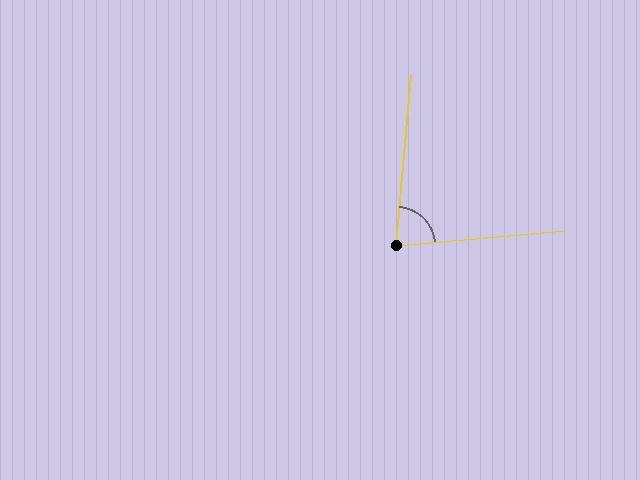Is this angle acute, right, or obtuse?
It is acute.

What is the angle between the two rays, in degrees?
Approximately 80 degrees.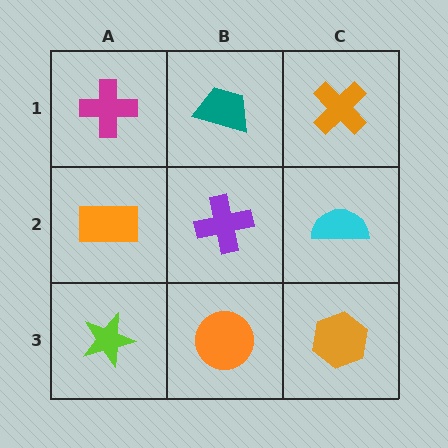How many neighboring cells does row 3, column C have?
2.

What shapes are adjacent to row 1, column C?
A cyan semicircle (row 2, column C), a teal trapezoid (row 1, column B).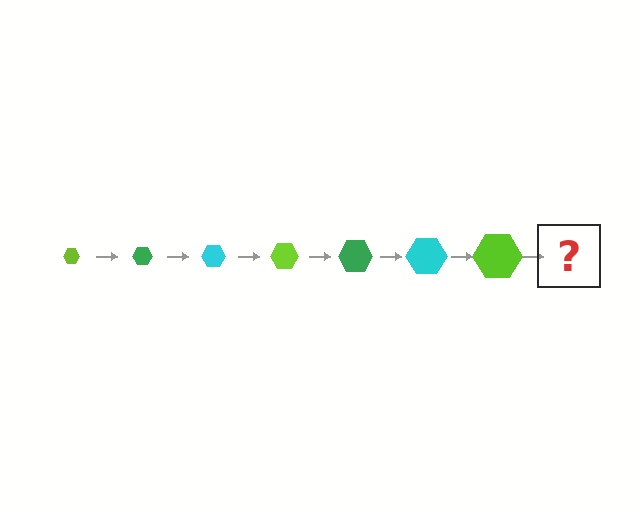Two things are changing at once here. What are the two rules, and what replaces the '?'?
The two rules are that the hexagon grows larger each step and the color cycles through lime, green, and cyan. The '?' should be a green hexagon, larger than the previous one.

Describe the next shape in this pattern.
It should be a green hexagon, larger than the previous one.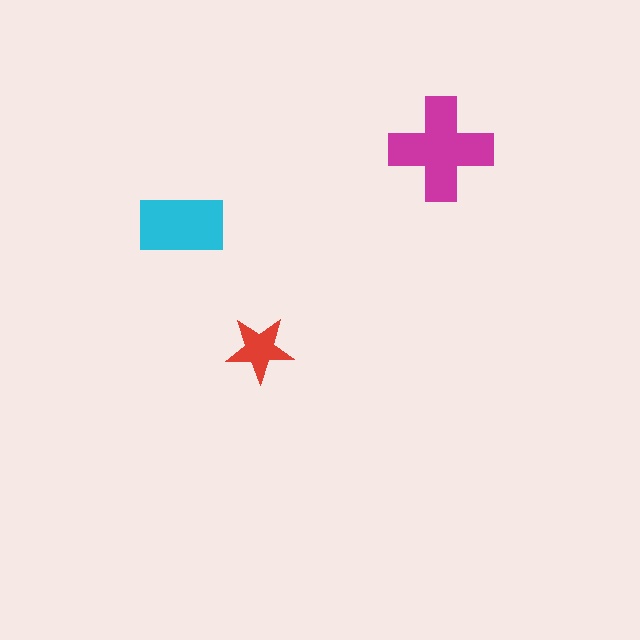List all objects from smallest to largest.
The red star, the cyan rectangle, the magenta cross.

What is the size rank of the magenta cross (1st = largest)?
1st.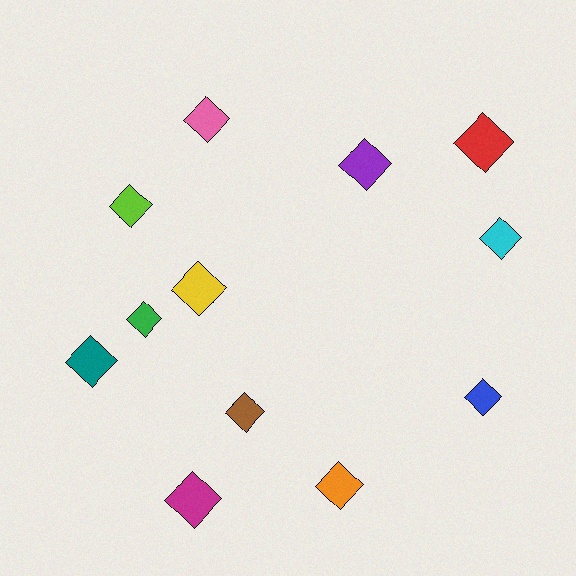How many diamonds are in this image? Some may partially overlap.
There are 12 diamonds.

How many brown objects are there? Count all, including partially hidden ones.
There is 1 brown object.